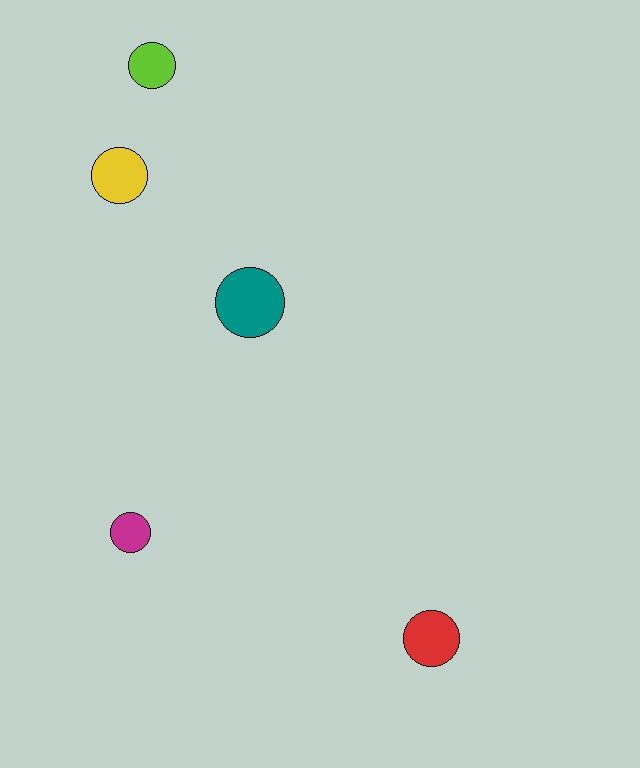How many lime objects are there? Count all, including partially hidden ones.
There is 1 lime object.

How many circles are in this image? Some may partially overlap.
There are 5 circles.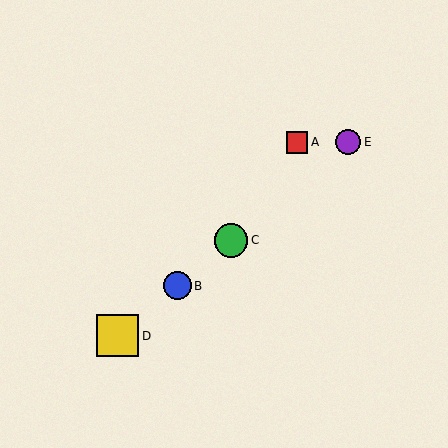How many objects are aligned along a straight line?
4 objects (B, C, D, E) are aligned along a straight line.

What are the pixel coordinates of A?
Object A is at (297, 142).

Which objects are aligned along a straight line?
Objects B, C, D, E are aligned along a straight line.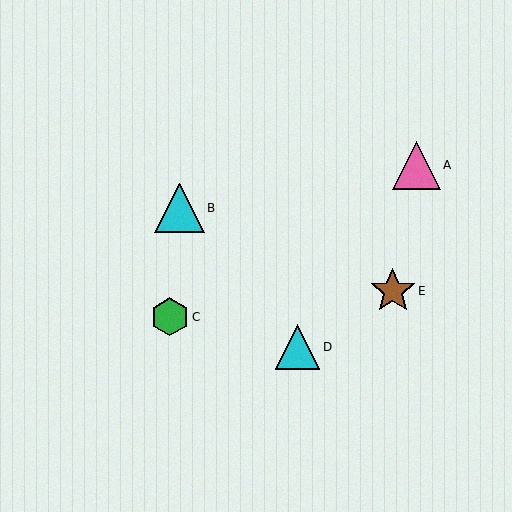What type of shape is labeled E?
Shape E is a brown star.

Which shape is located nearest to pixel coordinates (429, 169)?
The pink triangle (labeled A) at (416, 165) is nearest to that location.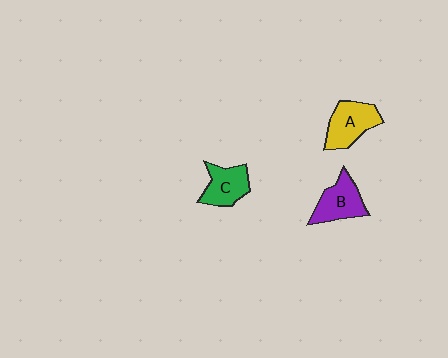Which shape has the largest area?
Shape A (yellow).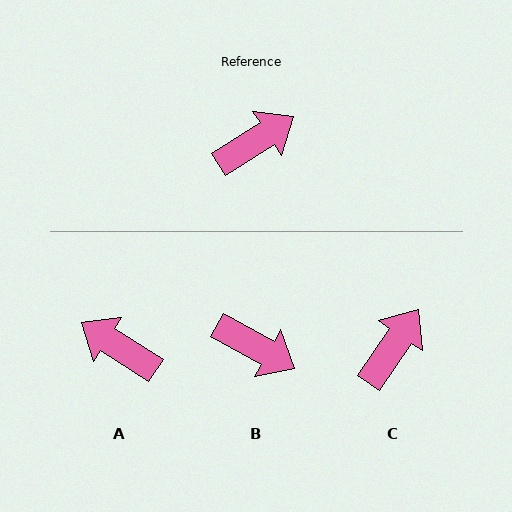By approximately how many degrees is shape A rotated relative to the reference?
Approximately 115 degrees counter-clockwise.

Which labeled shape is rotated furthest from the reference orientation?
A, about 115 degrees away.